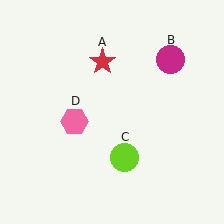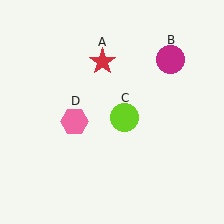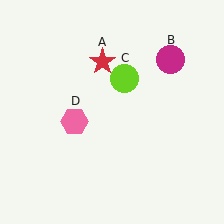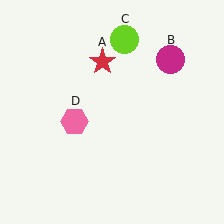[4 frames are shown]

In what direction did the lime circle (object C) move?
The lime circle (object C) moved up.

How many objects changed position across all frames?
1 object changed position: lime circle (object C).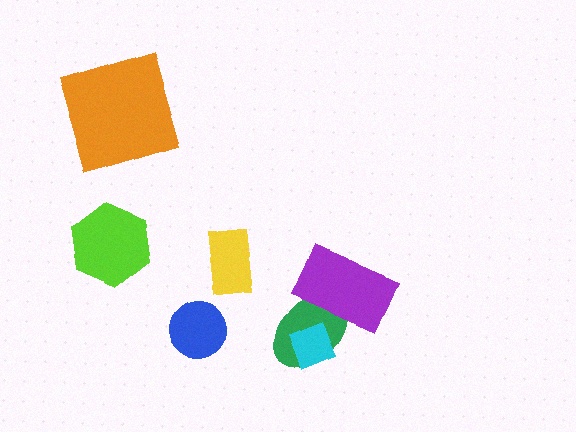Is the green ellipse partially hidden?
Yes, it is partially covered by another shape.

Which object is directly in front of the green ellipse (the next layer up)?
The cyan diamond is directly in front of the green ellipse.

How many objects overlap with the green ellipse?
2 objects overlap with the green ellipse.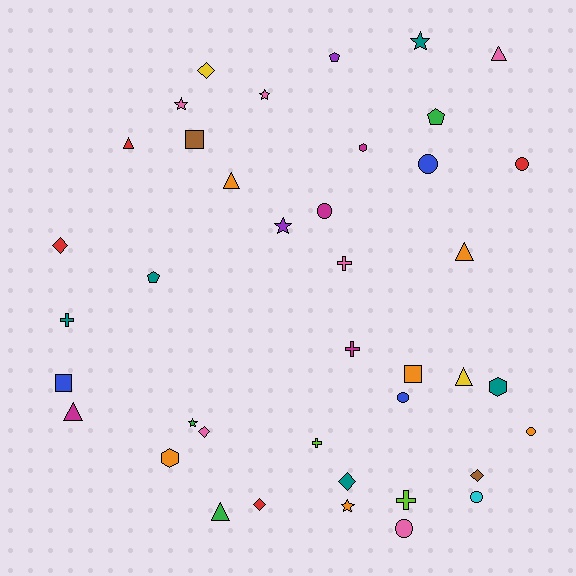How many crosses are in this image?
There are 5 crosses.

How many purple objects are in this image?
There are 2 purple objects.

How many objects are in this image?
There are 40 objects.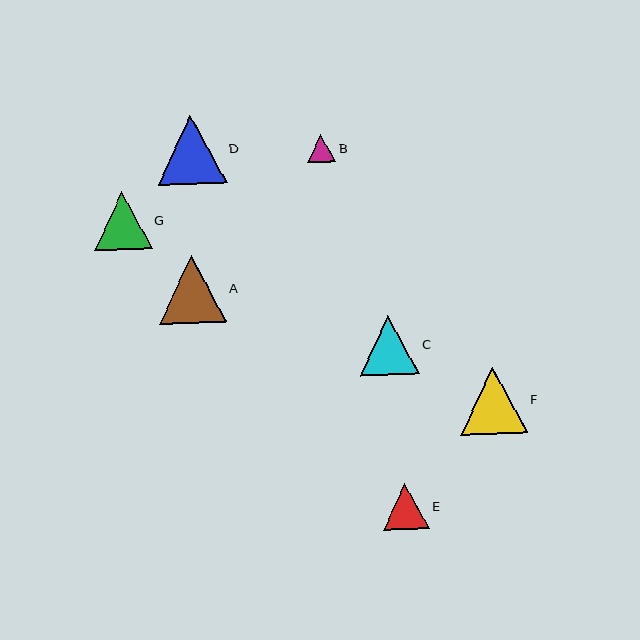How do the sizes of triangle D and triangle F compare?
Triangle D and triangle F are approximately the same size.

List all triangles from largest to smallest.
From largest to smallest: D, A, F, C, G, E, B.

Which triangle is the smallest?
Triangle B is the smallest with a size of approximately 28 pixels.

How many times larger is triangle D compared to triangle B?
Triangle D is approximately 2.5 times the size of triangle B.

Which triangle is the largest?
Triangle D is the largest with a size of approximately 69 pixels.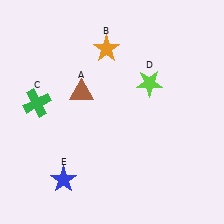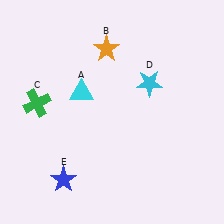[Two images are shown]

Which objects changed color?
A changed from brown to cyan. D changed from lime to cyan.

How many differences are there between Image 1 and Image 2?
There are 2 differences between the two images.